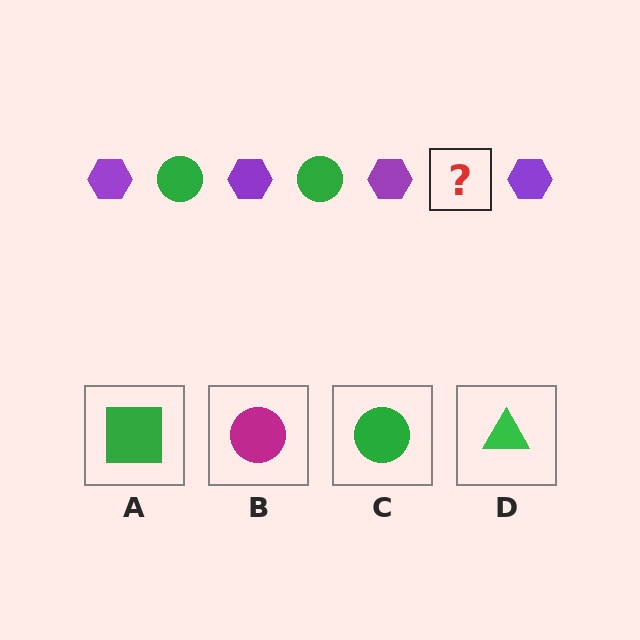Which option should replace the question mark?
Option C.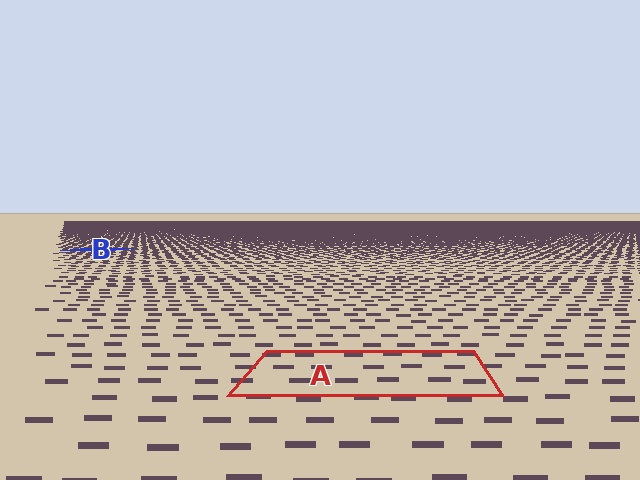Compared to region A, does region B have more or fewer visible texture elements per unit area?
Region B has more texture elements per unit area — they are packed more densely because it is farther away.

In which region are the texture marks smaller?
The texture marks are smaller in region B, because it is farther away.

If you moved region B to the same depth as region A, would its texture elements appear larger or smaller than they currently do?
They would appear larger. At a closer depth, the same texture elements are projected at a bigger on-screen size.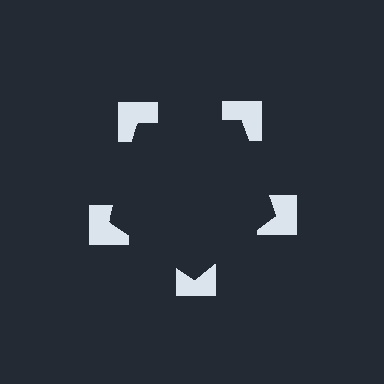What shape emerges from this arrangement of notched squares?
An illusory pentagon — its edges are inferred from the aligned wedge cuts in the notched squares, not physically drawn.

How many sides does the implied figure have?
5 sides.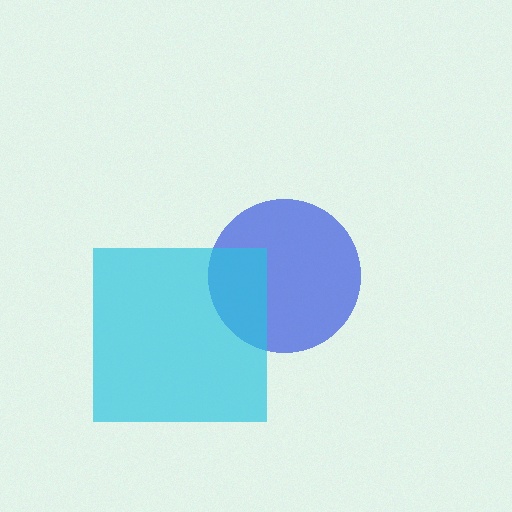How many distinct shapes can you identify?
There are 2 distinct shapes: a blue circle, a cyan square.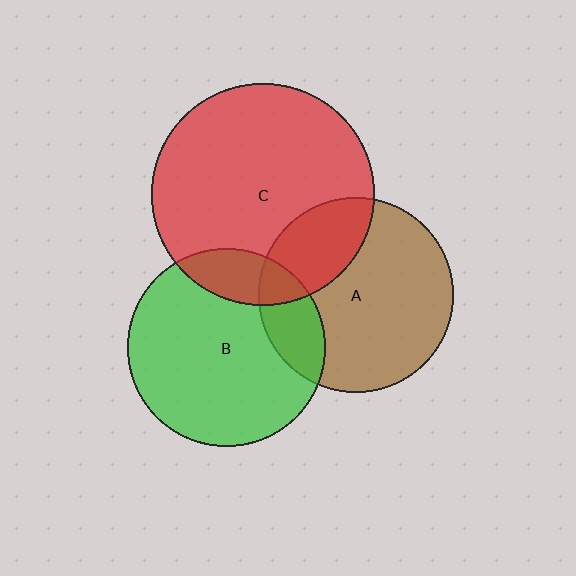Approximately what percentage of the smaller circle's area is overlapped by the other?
Approximately 20%.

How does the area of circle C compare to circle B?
Approximately 1.3 times.